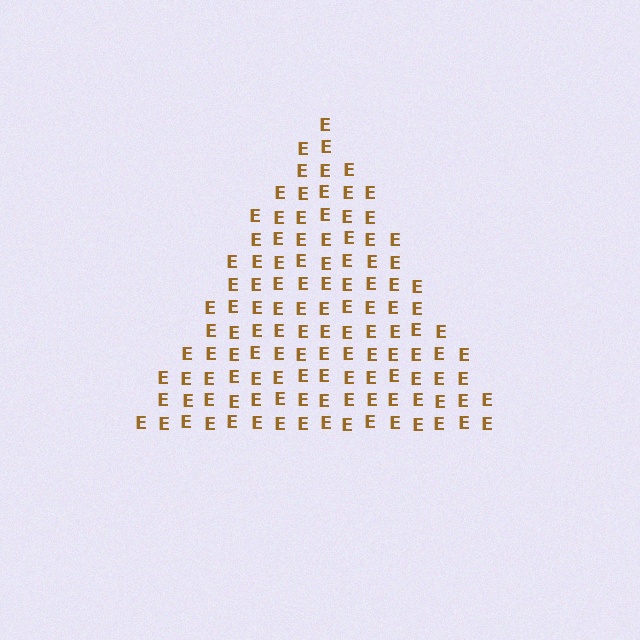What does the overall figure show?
The overall figure shows a triangle.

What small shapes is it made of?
It is made of small letter E's.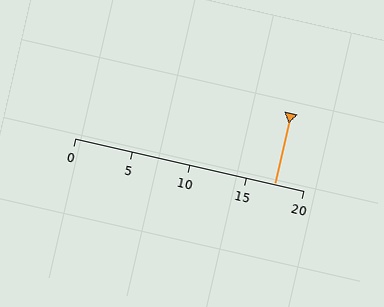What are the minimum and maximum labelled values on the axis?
The axis runs from 0 to 20.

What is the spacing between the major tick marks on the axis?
The major ticks are spaced 5 apart.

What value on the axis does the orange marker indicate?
The marker indicates approximately 17.5.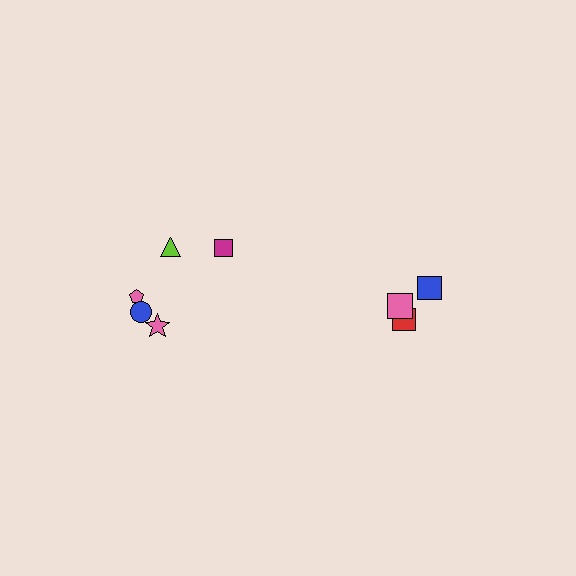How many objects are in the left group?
There are 5 objects.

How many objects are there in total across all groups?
There are 8 objects.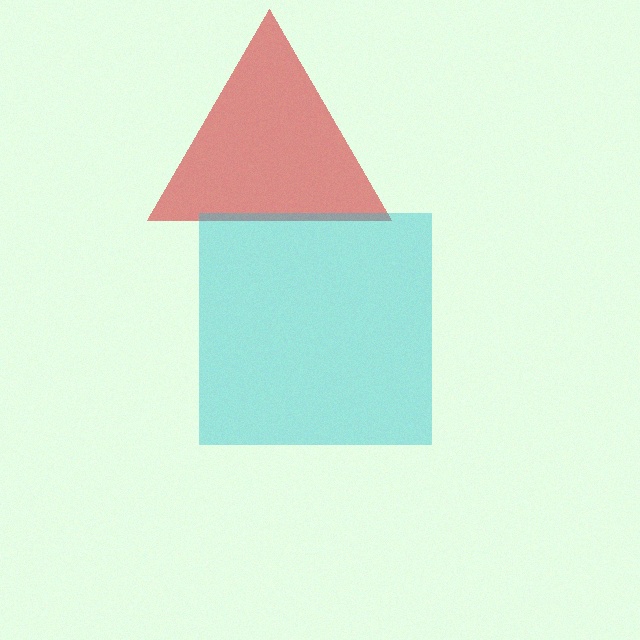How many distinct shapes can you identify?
There are 2 distinct shapes: a red triangle, a cyan square.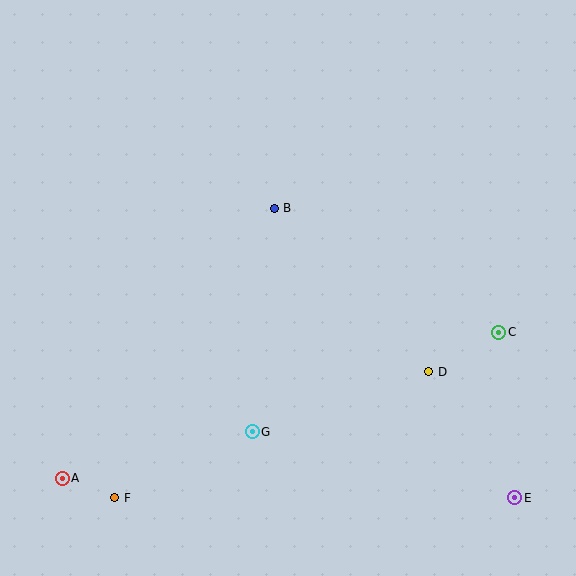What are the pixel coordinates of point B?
Point B is at (274, 208).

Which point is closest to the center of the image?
Point B at (274, 208) is closest to the center.